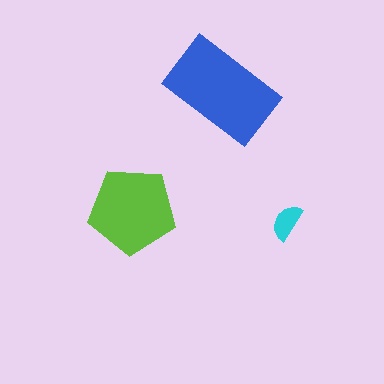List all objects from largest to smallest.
The blue rectangle, the lime pentagon, the cyan semicircle.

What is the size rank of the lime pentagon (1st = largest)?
2nd.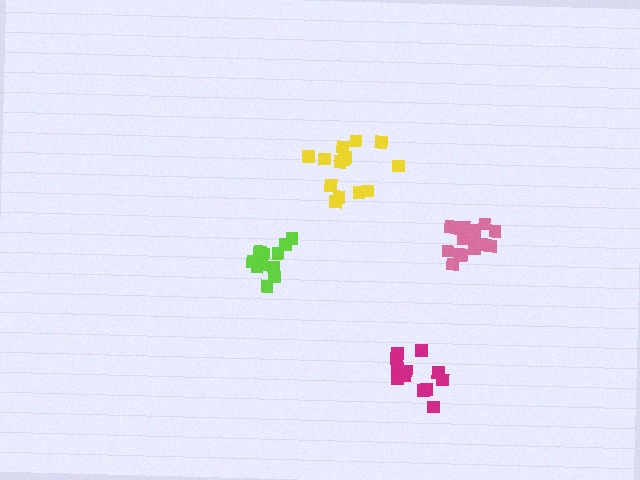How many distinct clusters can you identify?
There are 4 distinct clusters.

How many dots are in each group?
Group 1: 12 dots, Group 2: 12 dots, Group 3: 14 dots, Group 4: 15 dots (53 total).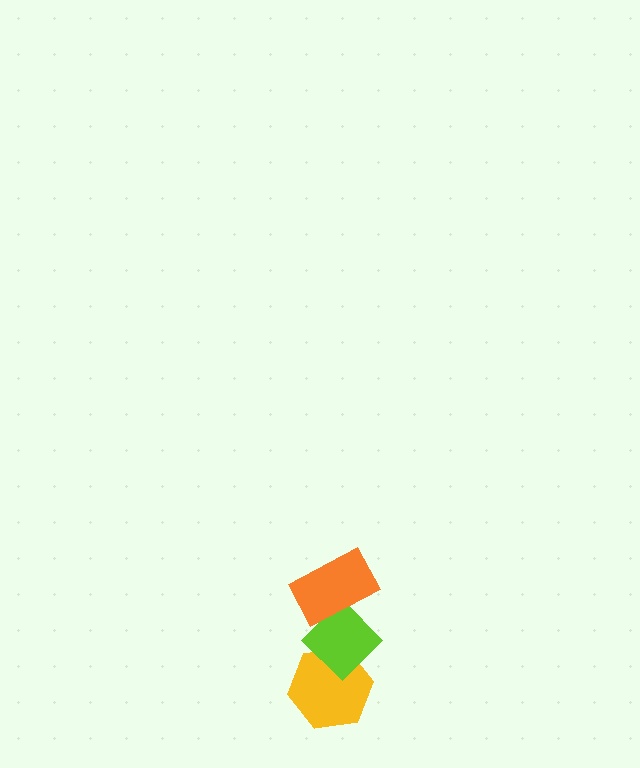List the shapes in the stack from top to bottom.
From top to bottom: the orange rectangle, the lime diamond, the yellow hexagon.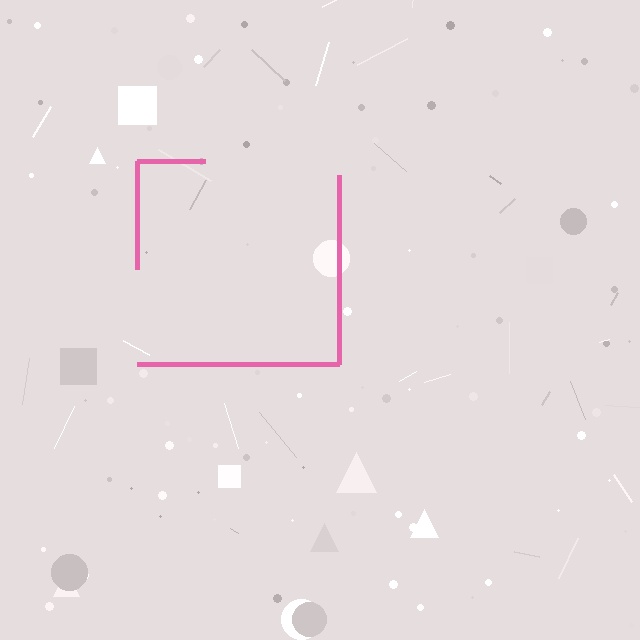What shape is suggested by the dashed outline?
The dashed outline suggests a square.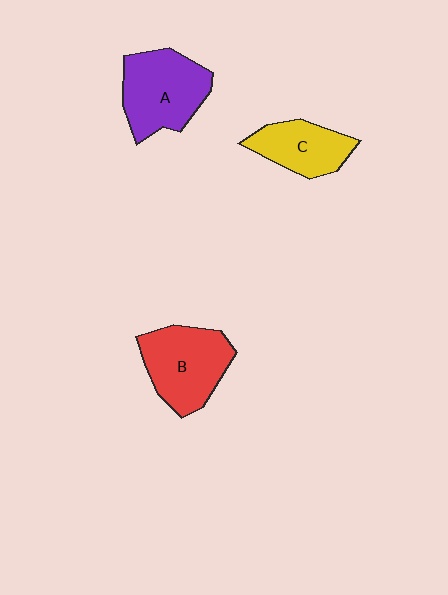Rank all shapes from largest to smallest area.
From largest to smallest: A (purple), B (red), C (yellow).